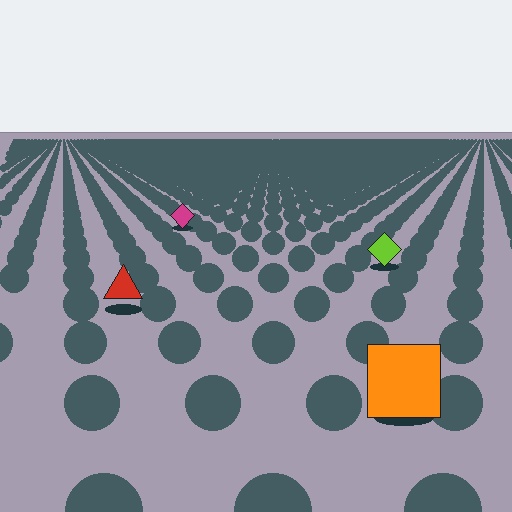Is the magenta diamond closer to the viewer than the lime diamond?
No. The lime diamond is closer — you can tell from the texture gradient: the ground texture is coarser near it.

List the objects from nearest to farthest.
From nearest to farthest: the orange square, the red triangle, the lime diamond, the magenta diamond.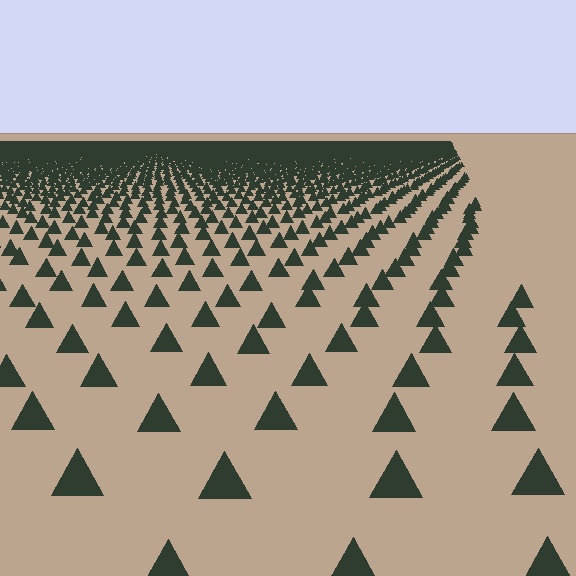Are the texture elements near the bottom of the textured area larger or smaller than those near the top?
Larger. Near the bottom, elements are closer to the viewer and appear at a bigger on-screen size.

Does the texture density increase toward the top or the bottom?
Density increases toward the top.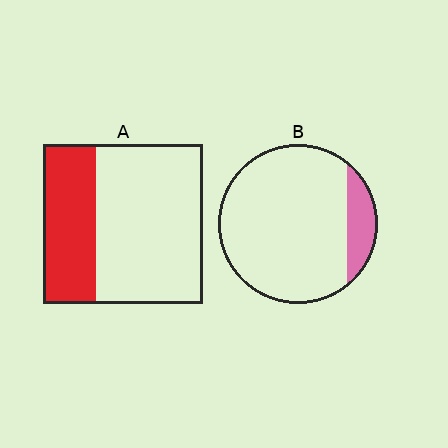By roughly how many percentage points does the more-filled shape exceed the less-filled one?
By roughly 20 percentage points (A over B).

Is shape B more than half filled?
No.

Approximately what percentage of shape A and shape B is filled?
A is approximately 35% and B is approximately 15%.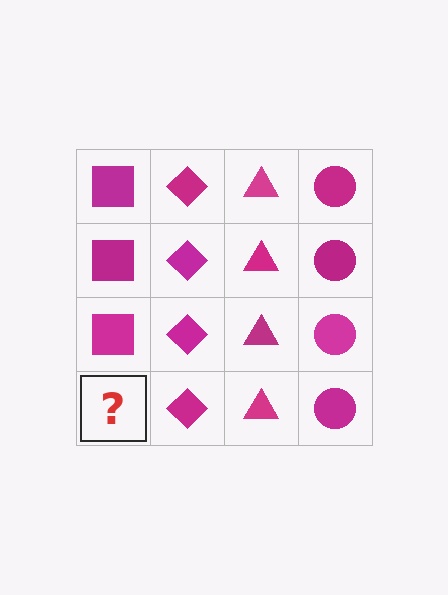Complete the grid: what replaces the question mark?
The question mark should be replaced with a magenta square.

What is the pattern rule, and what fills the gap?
The rule is that each column has a consistent shape. The gap should be filled with a magenta square.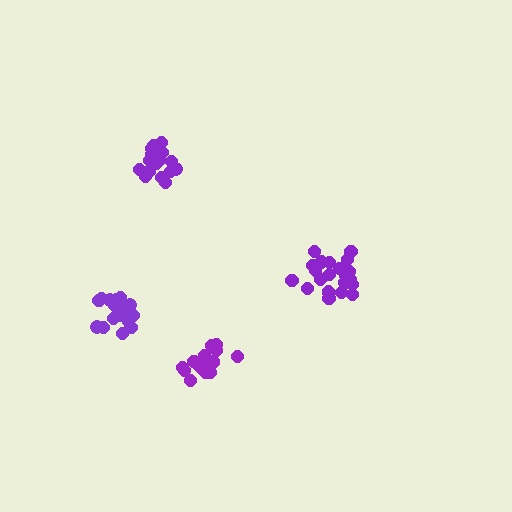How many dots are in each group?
Group 1: 20 dots, Group 2: 21 dots, Group 3: 15 dots, Group 4: 19 dots (75 total).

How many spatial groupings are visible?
There are 4 spatial groupings.